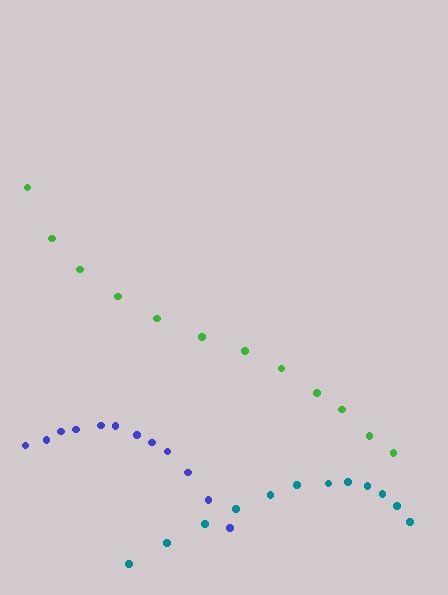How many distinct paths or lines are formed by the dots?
There are 3 distinct paths.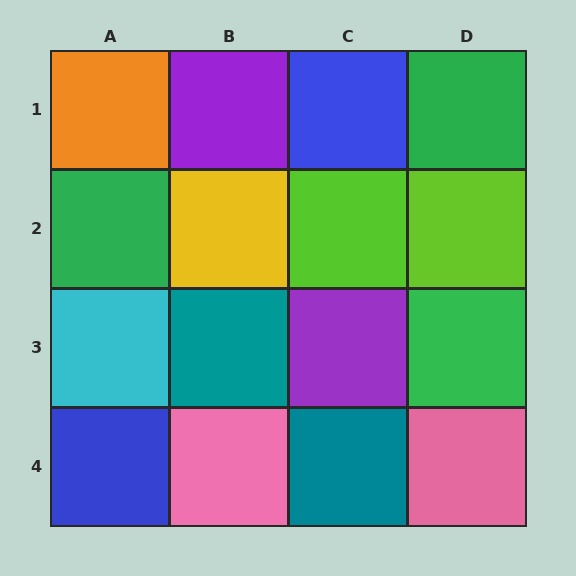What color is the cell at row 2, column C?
Lime.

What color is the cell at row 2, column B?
Yellow.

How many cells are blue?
2 cells are blue.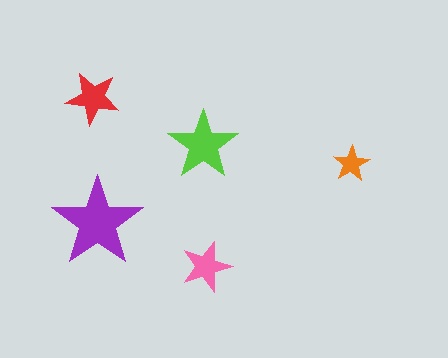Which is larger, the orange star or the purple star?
The purple one.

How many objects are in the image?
There are 5 objects in the image.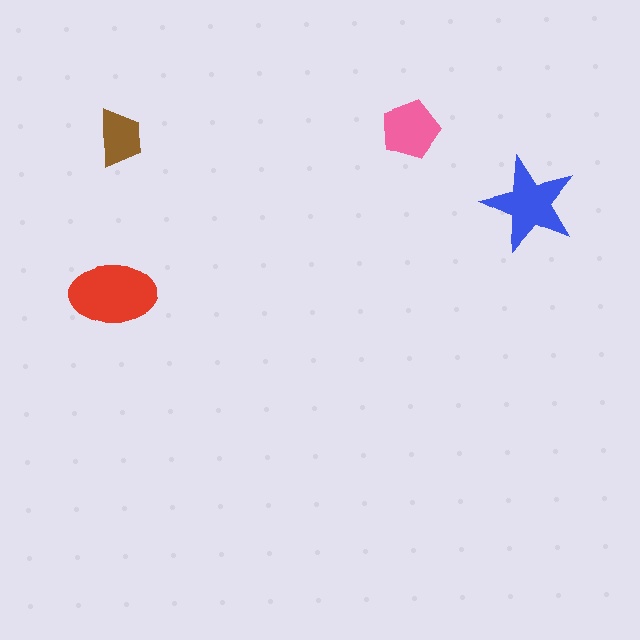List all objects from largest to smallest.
The red ellipse, the blue star, the pink pentagon, the brown trapezoid.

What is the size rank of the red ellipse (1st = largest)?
1st.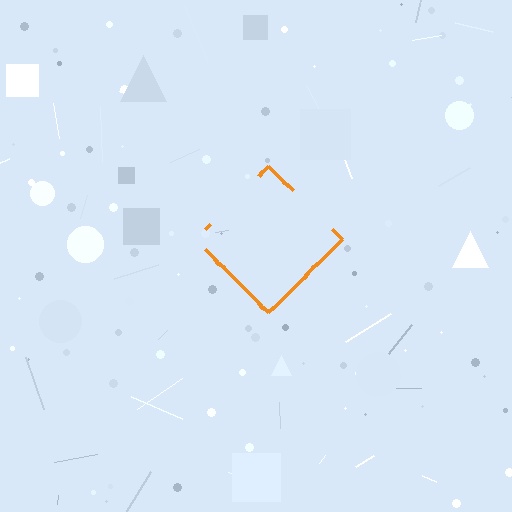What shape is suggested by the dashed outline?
The dashed outline suggests a diamond.